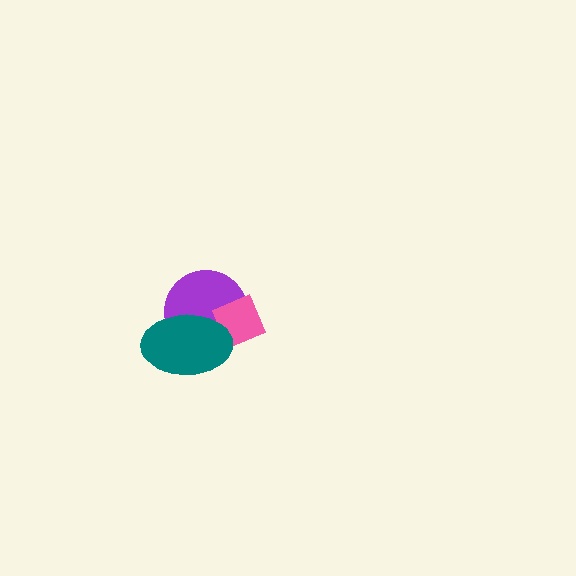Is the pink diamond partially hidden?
Yes, it is partially covered by another shape.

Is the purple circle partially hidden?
Yes, it is partially covered by another shape.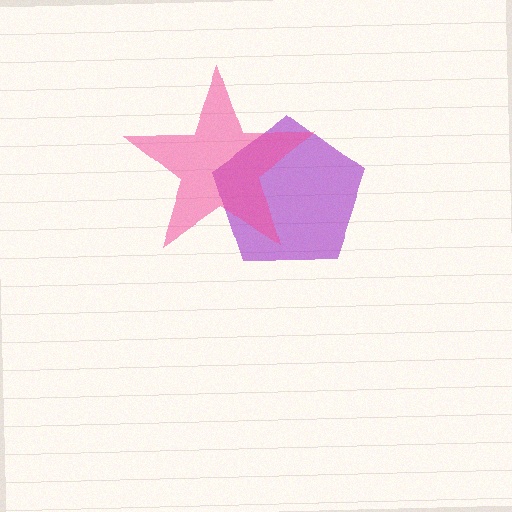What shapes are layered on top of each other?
The layered shapes are: a purple pentagon, a pink star.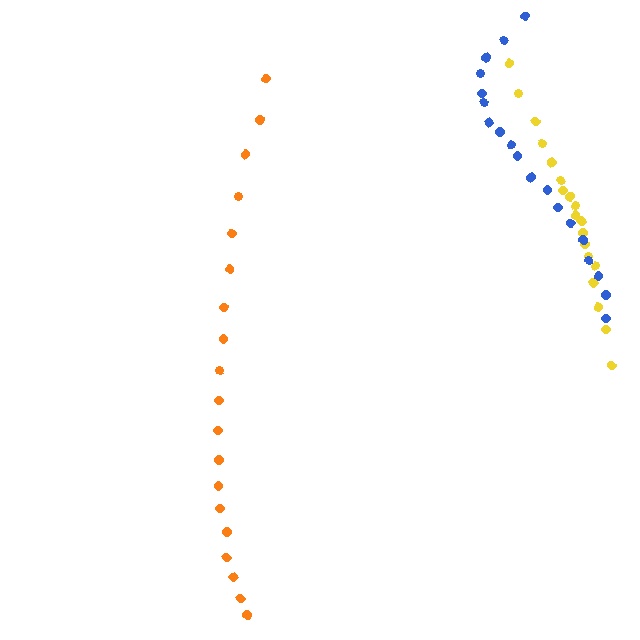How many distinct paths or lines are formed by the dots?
There are 3 distinct paths.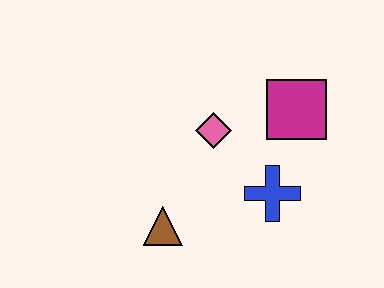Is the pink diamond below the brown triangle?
No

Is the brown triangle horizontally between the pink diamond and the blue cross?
No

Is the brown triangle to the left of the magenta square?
Yes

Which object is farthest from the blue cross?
The brown triangle is farthest from the blue cross.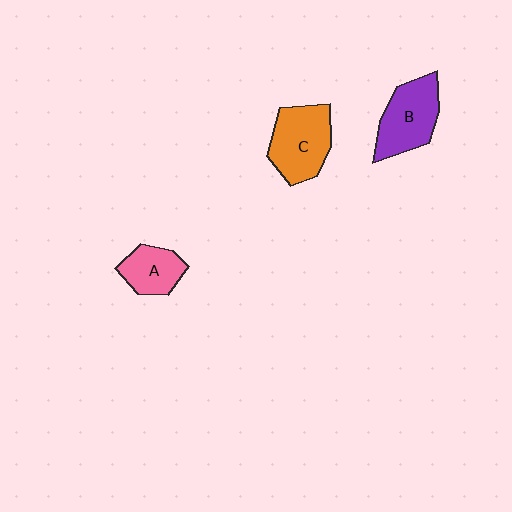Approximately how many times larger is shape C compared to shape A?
Approximately 1.6 times.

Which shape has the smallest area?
Shape A (pink).